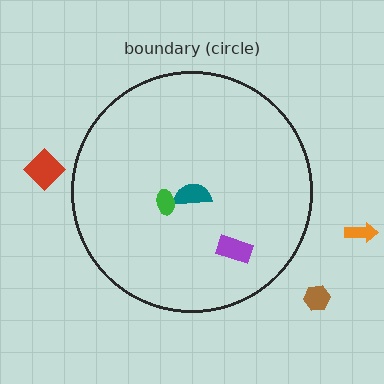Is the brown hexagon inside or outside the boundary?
Outside.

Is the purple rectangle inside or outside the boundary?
Inside.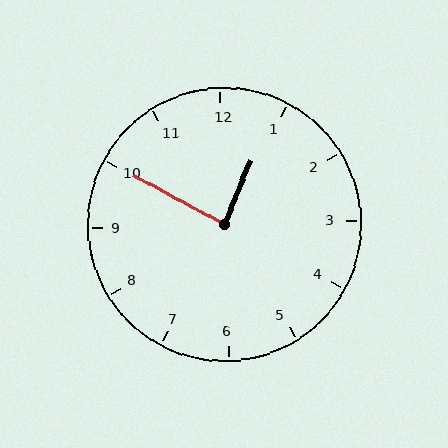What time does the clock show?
12:50.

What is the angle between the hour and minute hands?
Approximately 85 degrees.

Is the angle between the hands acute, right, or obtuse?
It is right.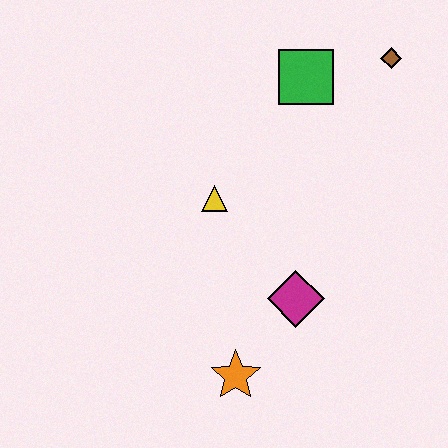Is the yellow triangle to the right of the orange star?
No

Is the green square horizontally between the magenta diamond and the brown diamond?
Yes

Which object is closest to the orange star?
The magenta diamond is closest to the orange star.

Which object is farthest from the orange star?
The brown diamond is farthest from the orange star.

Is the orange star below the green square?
Yes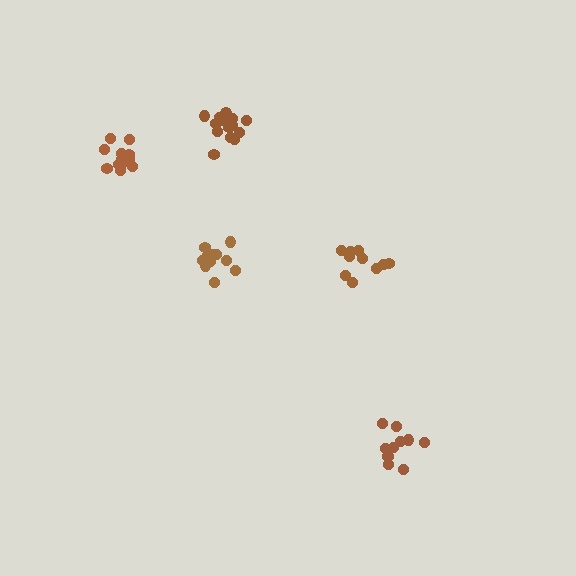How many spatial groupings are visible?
There are 5 spatial groupings.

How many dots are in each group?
Group 1: 12 dots, Group 2: 10 dots, Group 3: 10 dots, Group 4: 14 dots, Group 5: 11 dots (57 total).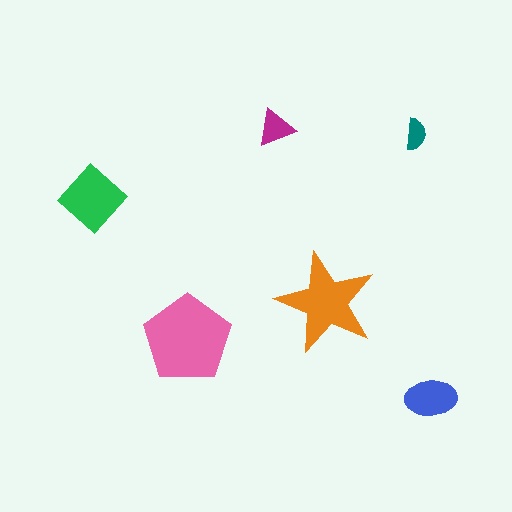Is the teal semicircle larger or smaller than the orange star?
Smaller.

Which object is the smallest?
The teal semicircle.